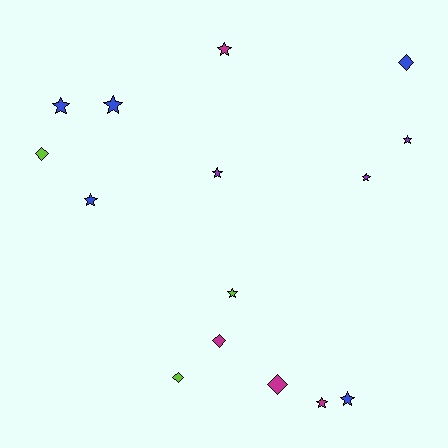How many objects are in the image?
There are 15 objects.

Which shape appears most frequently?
Star, with 10 objects.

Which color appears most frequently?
Blue, with 5 objects.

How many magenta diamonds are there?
There are 2 magenta diamonds.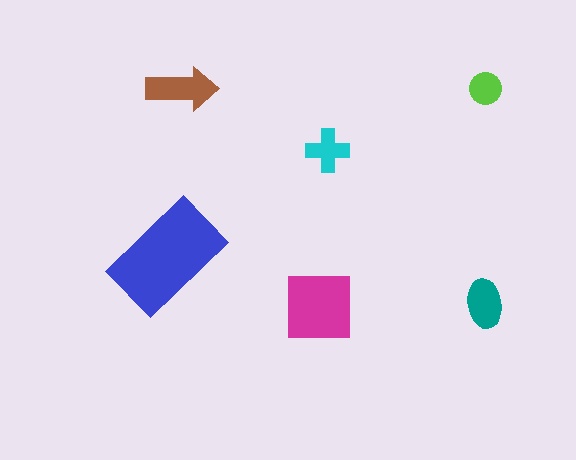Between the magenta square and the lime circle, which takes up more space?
The magenta square.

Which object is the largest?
The blue rectangle.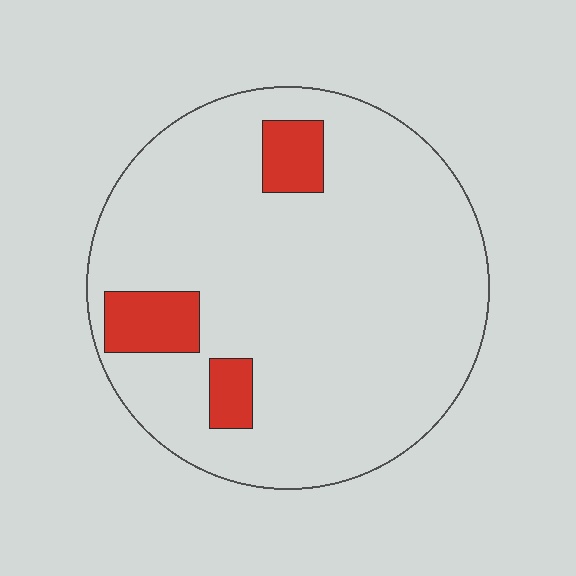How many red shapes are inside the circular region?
3.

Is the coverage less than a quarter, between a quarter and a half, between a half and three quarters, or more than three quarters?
Less than a quarter.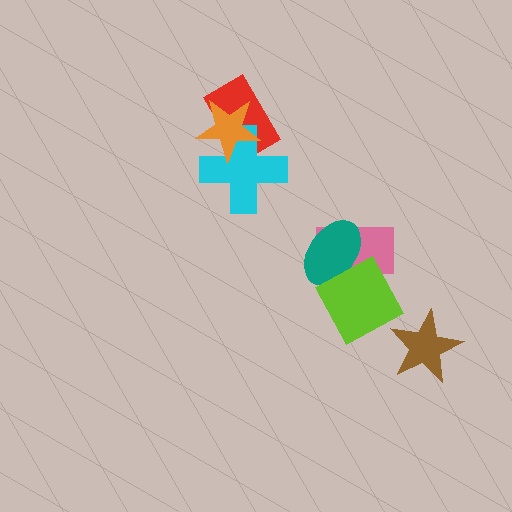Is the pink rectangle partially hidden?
Yes, it is partially covered by another shape.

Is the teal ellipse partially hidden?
Yes, it is partially covered by another shape.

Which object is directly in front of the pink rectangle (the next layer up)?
The teal ellipse is directly in front of the pink rectangle.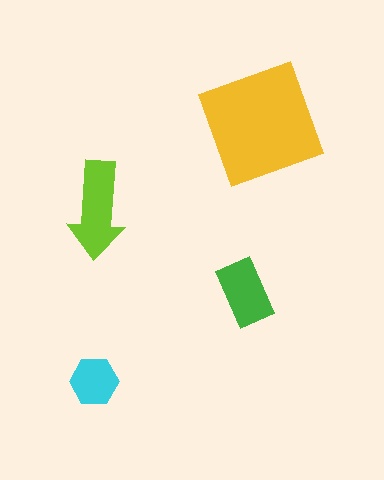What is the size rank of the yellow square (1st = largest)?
1st.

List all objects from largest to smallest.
The yellow square, the lime arrow, the green rectangle, the cyan hexagon.